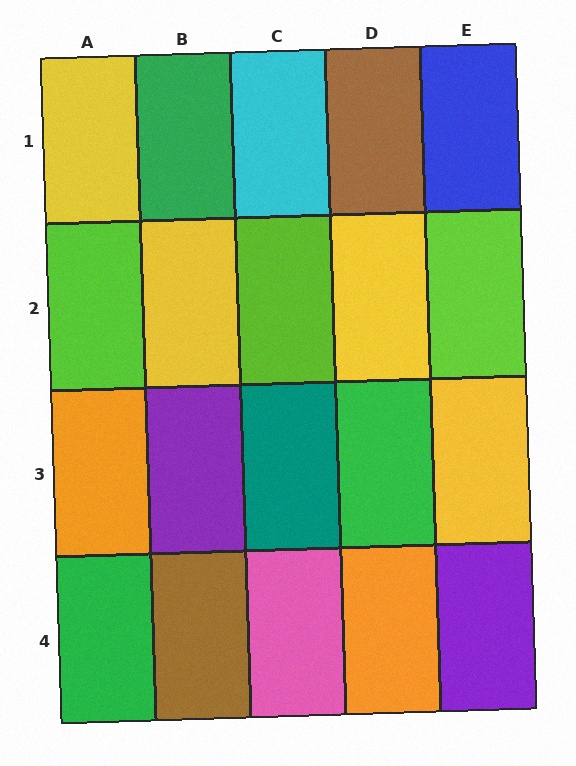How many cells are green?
3 cells are green.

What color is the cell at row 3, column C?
Teal.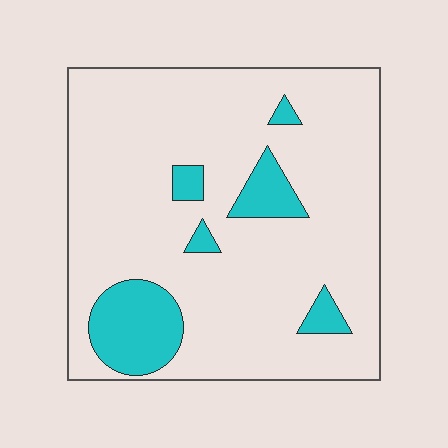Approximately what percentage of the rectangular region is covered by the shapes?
Approximately 15%.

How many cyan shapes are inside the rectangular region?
6.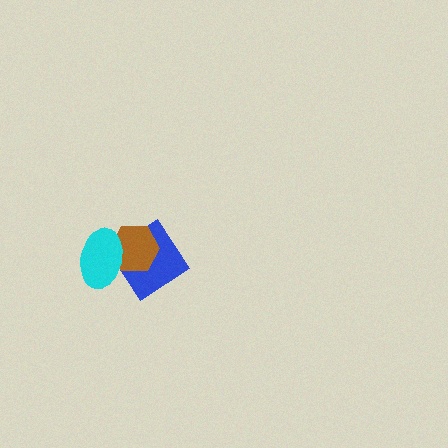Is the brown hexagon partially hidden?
Yes, it is partially covered by another shape.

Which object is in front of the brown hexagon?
The cyan ellipse is in front of the brown hexagon.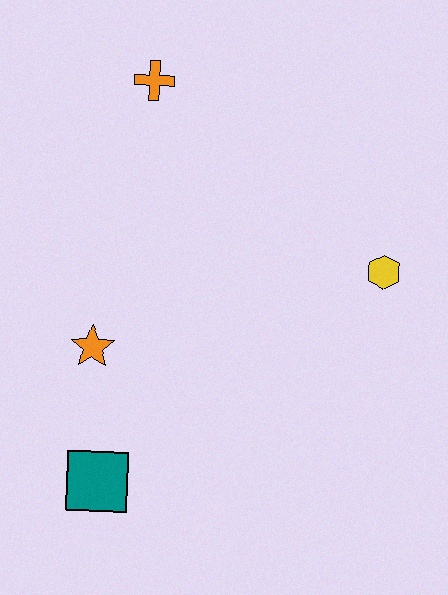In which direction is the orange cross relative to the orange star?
The orange cross is above the orange star.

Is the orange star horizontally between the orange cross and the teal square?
No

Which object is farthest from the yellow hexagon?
The teal square is farthest from the yellow hexagon.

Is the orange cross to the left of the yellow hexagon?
Yes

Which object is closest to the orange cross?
The orange star is closest to the orange cross.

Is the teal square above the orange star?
No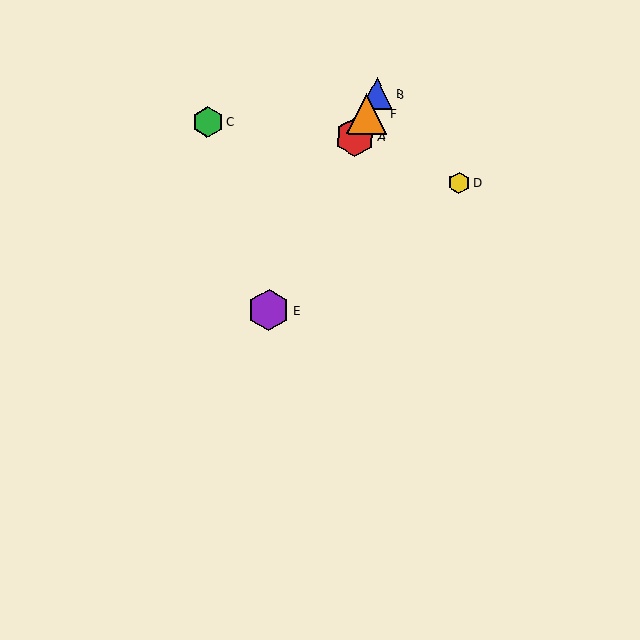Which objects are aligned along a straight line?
Objects A, B, E, F are aligned along a straight line.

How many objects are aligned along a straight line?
4 objects (A, B, E, F) are aligned along a straight line.